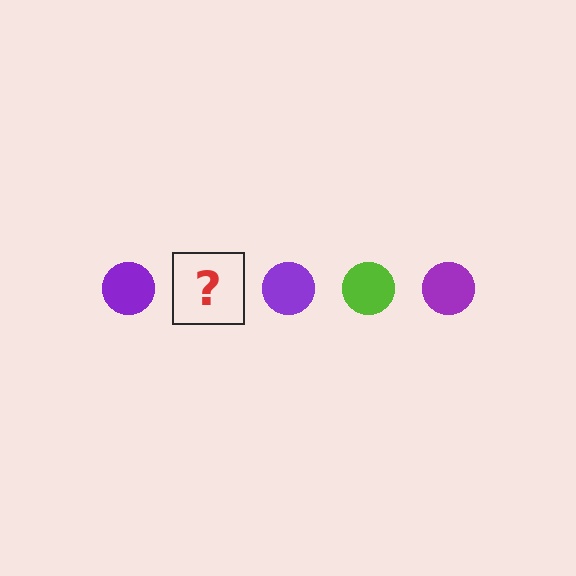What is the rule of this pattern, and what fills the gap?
The rule is that the pattern cycles through purple, lime circles. The gap should be filled with a lime circle.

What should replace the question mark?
The question mark should be replaced with a lime circle.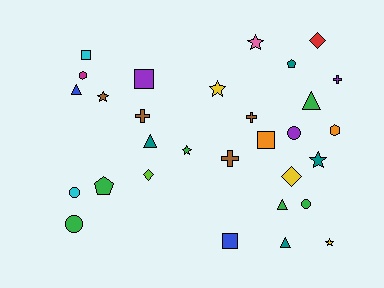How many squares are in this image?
There are 4 squares.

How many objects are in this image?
There are 30 objects.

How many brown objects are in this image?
There are 4 brown objects.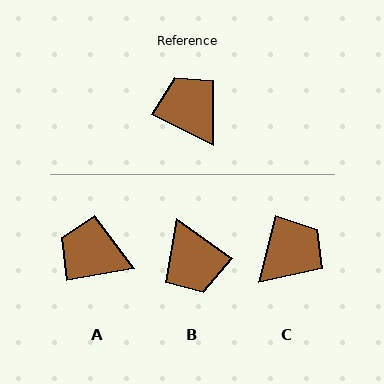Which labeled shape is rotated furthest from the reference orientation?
B, about 171 degrees away.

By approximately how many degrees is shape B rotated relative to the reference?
Approximately 171 degrees counter-clockwise.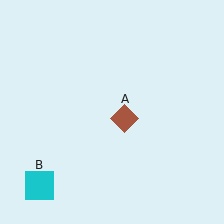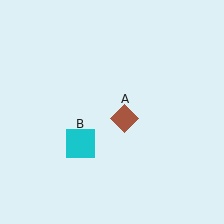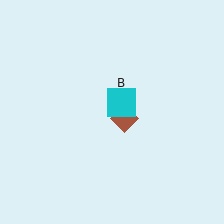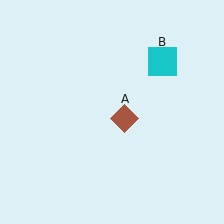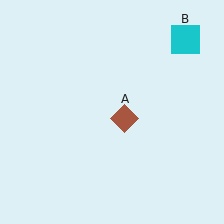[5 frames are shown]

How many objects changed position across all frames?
1 object changed position: cyan square (object B).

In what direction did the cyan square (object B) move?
The cyan square (object B) moved up and to the right.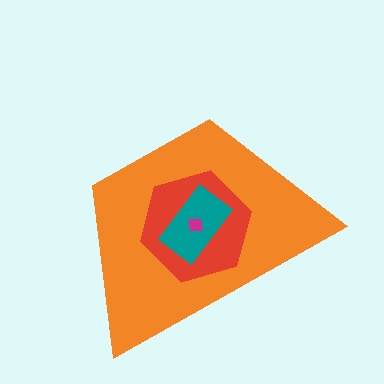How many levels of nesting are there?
4.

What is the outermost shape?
The orange trapezoid.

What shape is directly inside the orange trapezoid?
The red hexagon.